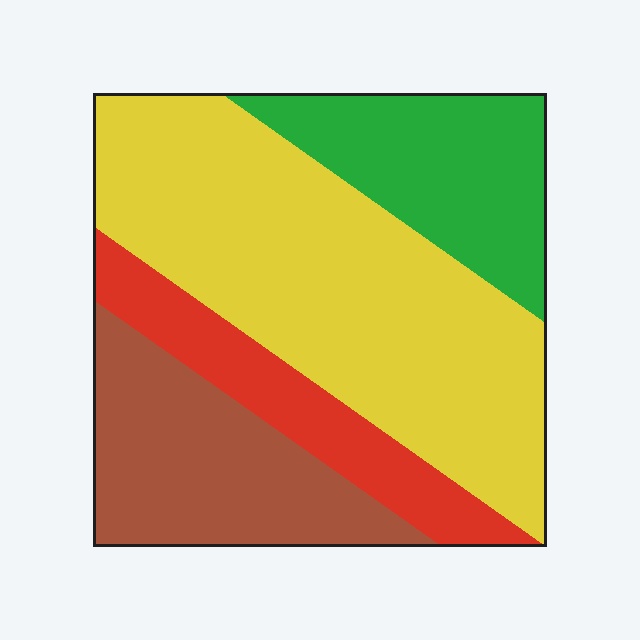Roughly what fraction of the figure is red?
Red takes up less than a quarter of the figure.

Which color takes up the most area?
Yellow, at roughly 45%.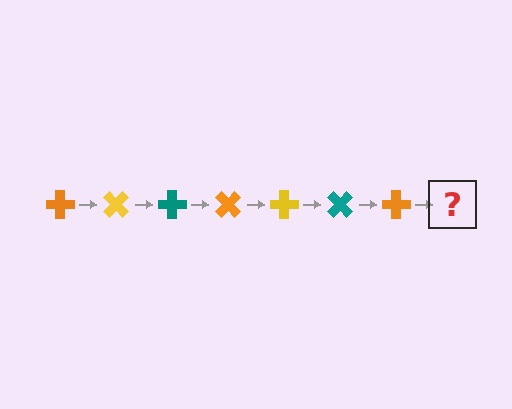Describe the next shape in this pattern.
It should be a yellow cross, rotated 315 degrees from the start.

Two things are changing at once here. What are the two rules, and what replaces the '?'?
The two rules are that it rotates 45 degrees each step and the color cycles through orange, yellow, and teal. The '?' should be a yellow cross, rotated 315 degrees from the start.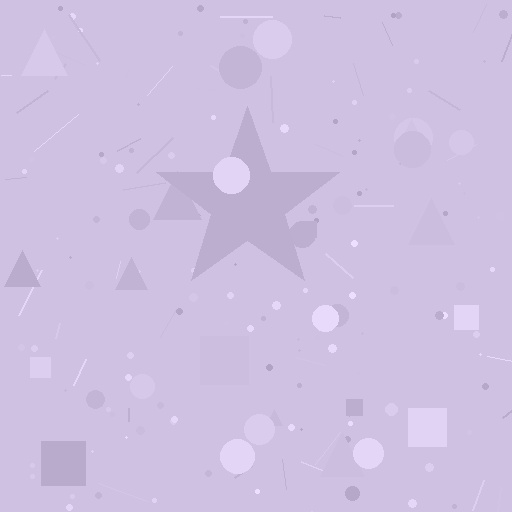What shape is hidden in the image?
A star is hidden in the image.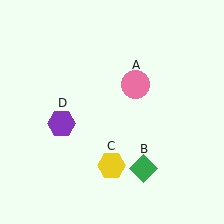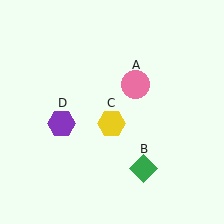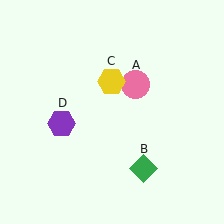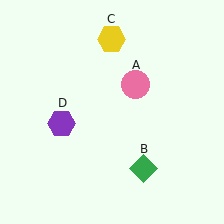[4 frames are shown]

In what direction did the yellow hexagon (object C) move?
The yellow hexagon (object C) moved up.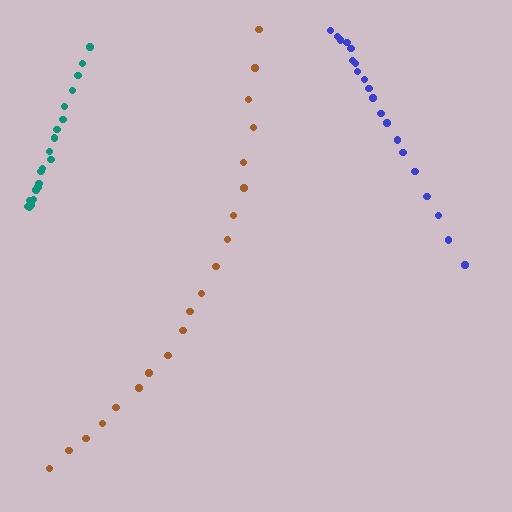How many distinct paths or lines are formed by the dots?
There are 3 distinct paths.